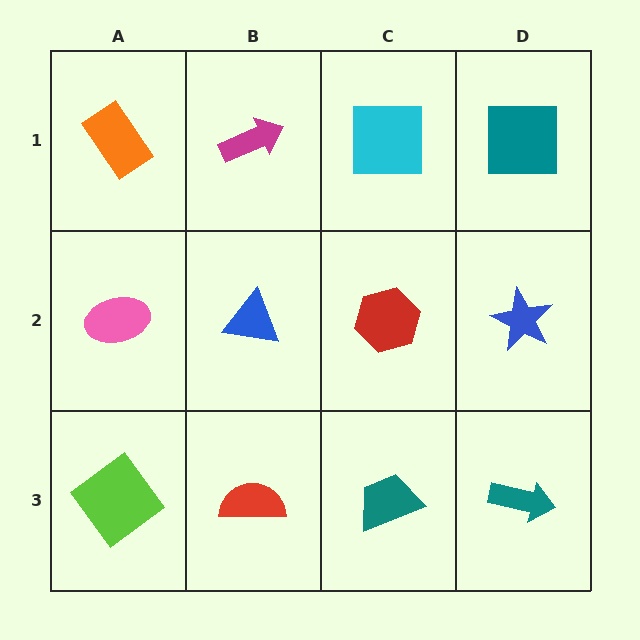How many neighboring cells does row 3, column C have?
3.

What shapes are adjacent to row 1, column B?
A blue triangle (row 2, column B), an orange rectangle (row 1, column A), a cyan square (row 1, column C).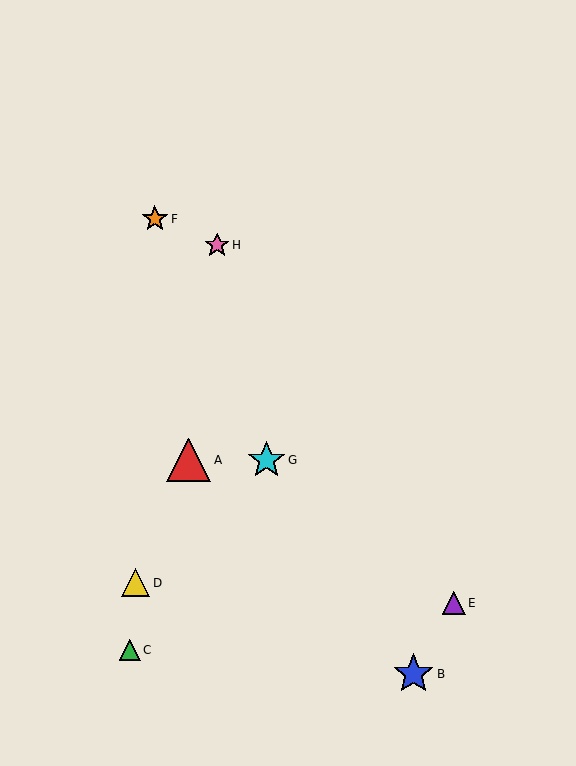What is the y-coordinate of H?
Object H is at y≈245.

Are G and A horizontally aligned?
Yes, both are at y≈460.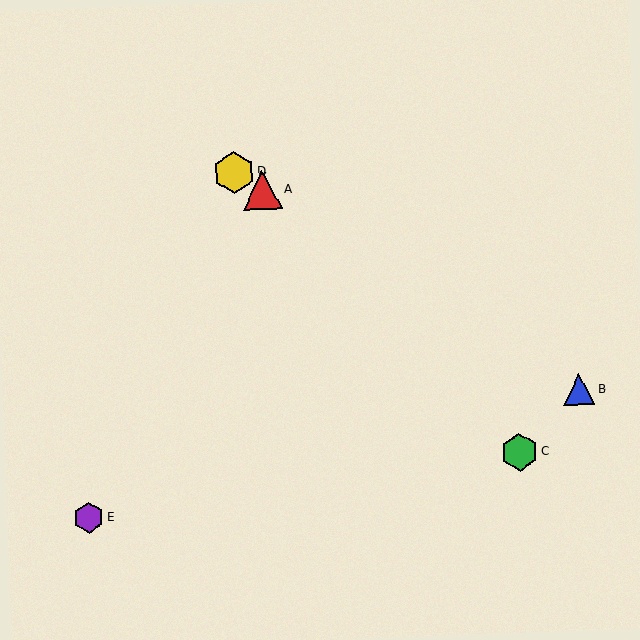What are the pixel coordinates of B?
Object B is at (579, 389).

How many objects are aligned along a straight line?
3 objects (A, B, D) are aligned along a straight line.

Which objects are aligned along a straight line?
Objects A, B, D are aligned along a straight line.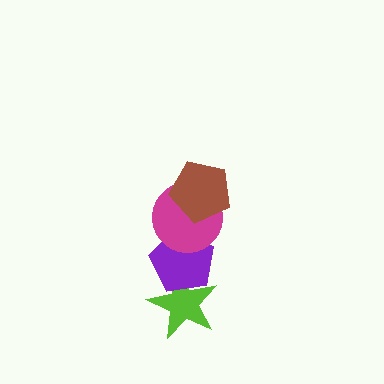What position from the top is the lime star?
The lime star is 4th from the top.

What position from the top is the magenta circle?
The magenta circle is 2nd from the top.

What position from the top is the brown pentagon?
The brown pentagon is 1st from the top.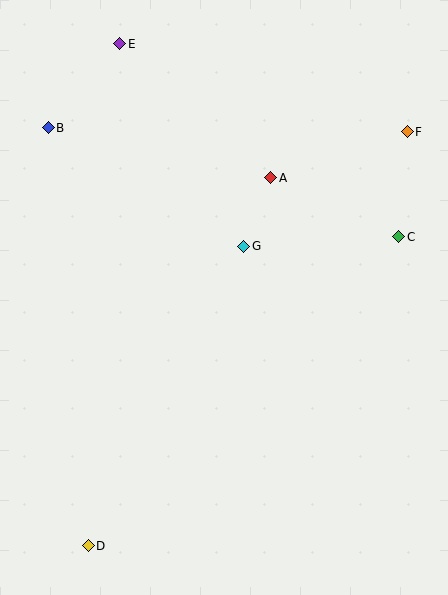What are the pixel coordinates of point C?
Point C is at (399, 237).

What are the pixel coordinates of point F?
Point F is at (407, 132).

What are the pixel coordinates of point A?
Point A is at (271, 178).